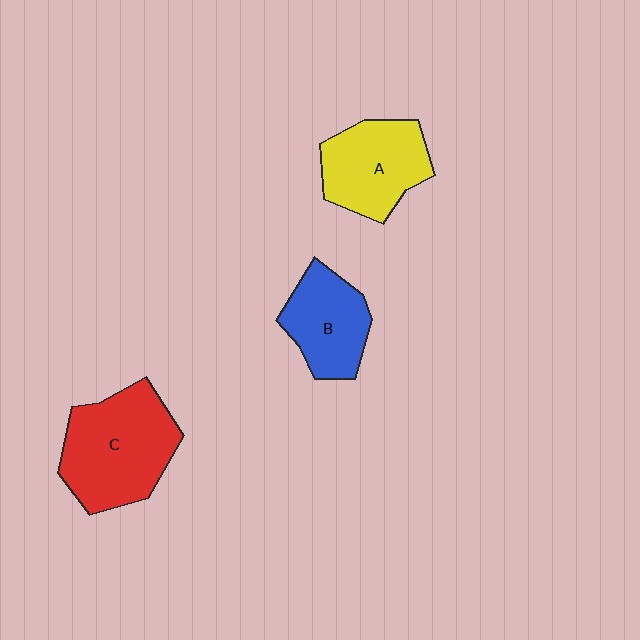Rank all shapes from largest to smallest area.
From largest to smallest: C (red), A (yellow), B (blue).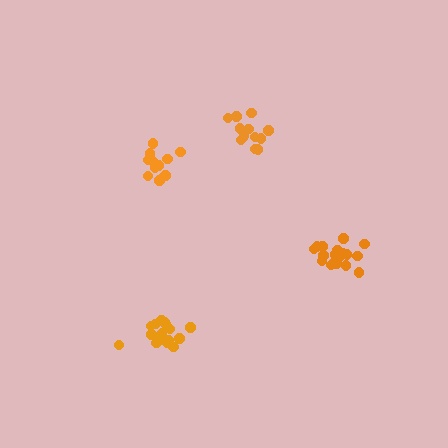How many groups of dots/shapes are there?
There are 4 groups.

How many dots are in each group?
Group 1: 19 dots, Group 2: 13 dots, Group 3: 18 dots, Group 4: 13 dots (63 total).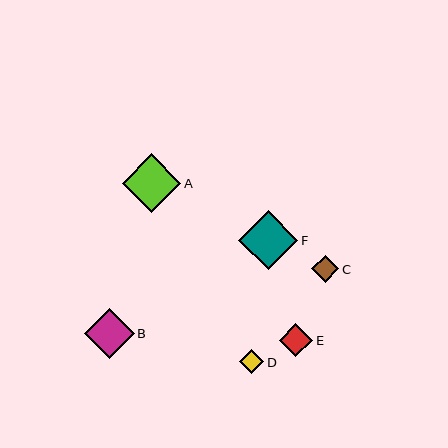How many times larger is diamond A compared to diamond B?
Diamond A is approximately 1.2 times the size of diamond B.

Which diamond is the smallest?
Diamond D is the smallest with a size of approximately 24 pixels.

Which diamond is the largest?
Diamond F is the largest with a size of approximately 59 pixels.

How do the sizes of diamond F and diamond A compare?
Diamond F and diamond A are approximately the same size.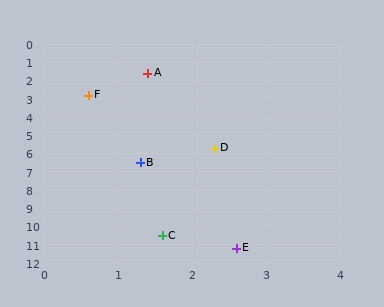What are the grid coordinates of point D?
Point D is at approximately (2.3, 5.7).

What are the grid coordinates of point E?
Point E is at approximately (2.6, 11.2).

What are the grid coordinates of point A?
Point A is at approximately (1.4, 1.6).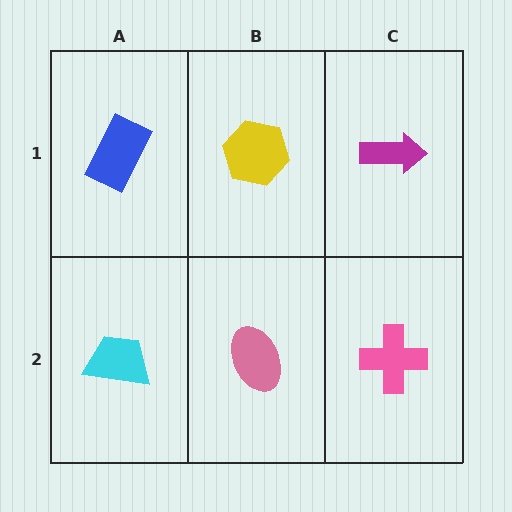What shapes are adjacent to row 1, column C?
A pink cross (row 2, column C), a yellow hexagon (row 1, column B).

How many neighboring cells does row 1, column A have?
2.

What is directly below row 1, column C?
A pink cross.